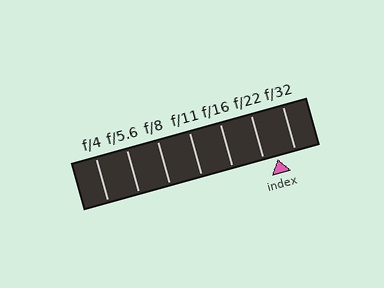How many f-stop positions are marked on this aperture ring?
There are 7 f-stop positions marked.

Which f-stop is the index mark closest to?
The index mark is closest to f/22.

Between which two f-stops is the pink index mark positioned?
The index mark is between f/22 and f/32.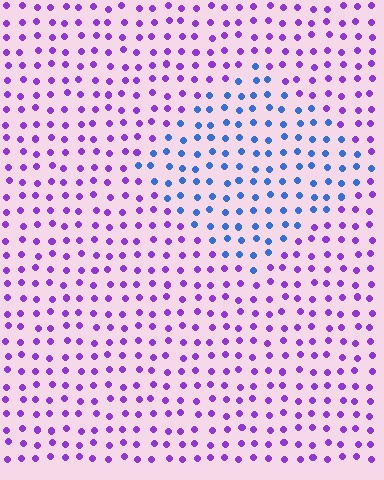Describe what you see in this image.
The image is filled with small purple elements in a uniform arrangement. A diamond-shaped region is visible where the elements are tinted to a slightly different hue, forming a subtle color boundary.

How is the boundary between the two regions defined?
The boundary is defined purely by a slight shift in hue (about 55 degrees). Spacing, size, and orientation are identical on both sides.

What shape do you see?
I see a diamond.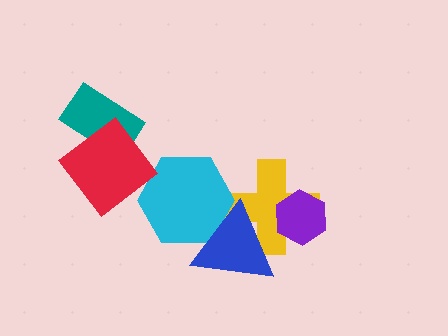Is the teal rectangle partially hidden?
Yes, it is partially covered by another shape.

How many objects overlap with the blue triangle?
2 objects overlap with the blue triangle.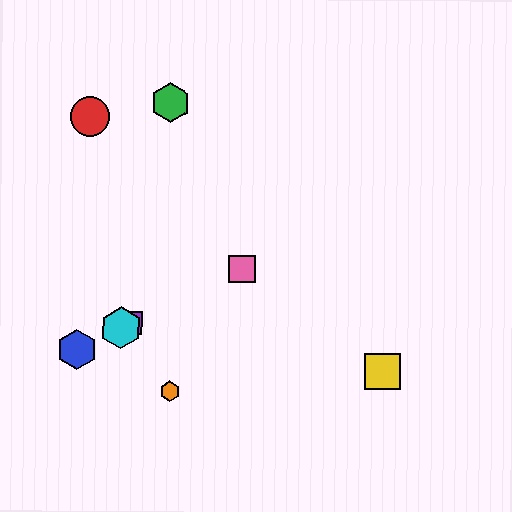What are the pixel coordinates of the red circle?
The red circle is at (90, 116).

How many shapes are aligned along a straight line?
4 shapes (the blue hexagon, the purple square, the cyan hexagon, the pink square) are aligned along a straight line.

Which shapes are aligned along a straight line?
The blue hexagon, the purple square, the cyan hexagon, the pink square are aligned along a straight line.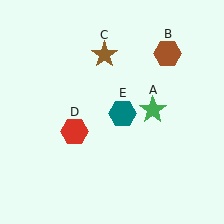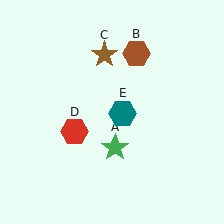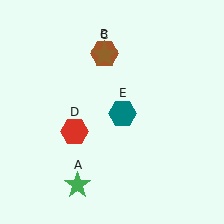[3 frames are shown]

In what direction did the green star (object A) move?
The green star (object A) moved down and to the left.